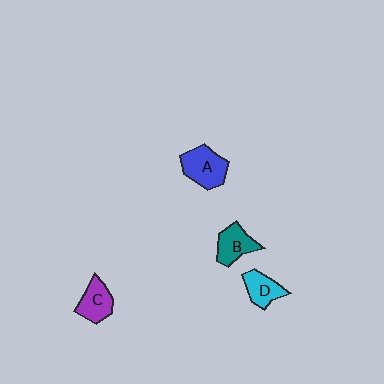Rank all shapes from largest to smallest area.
From largest to smallest: A (blue), C (purple), B (teal), D (cyan).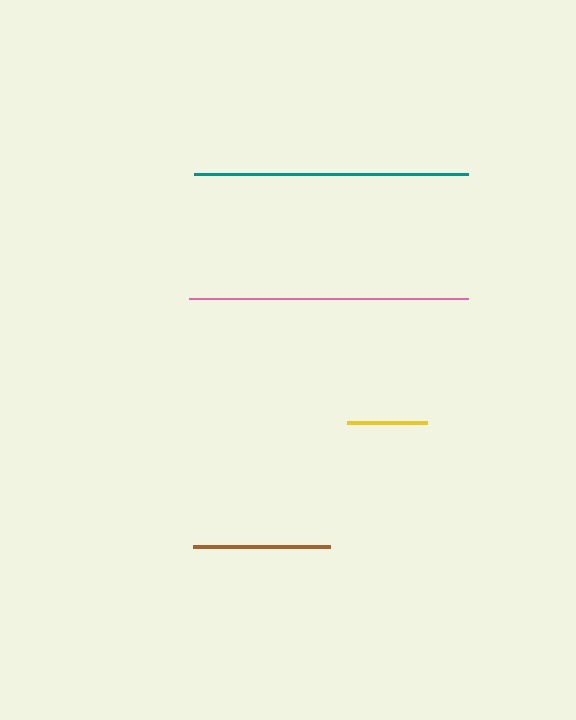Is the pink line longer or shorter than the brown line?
The pink line is longer than the brown line.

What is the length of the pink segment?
The pink segment is approximately 278 pixels long.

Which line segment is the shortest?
The yellow line is the shortest at approximately 80 pixels.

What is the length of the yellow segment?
The yellow segment is approximately 80 pixels long.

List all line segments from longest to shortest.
From longest to shortest: pink, teal, brown, yellow.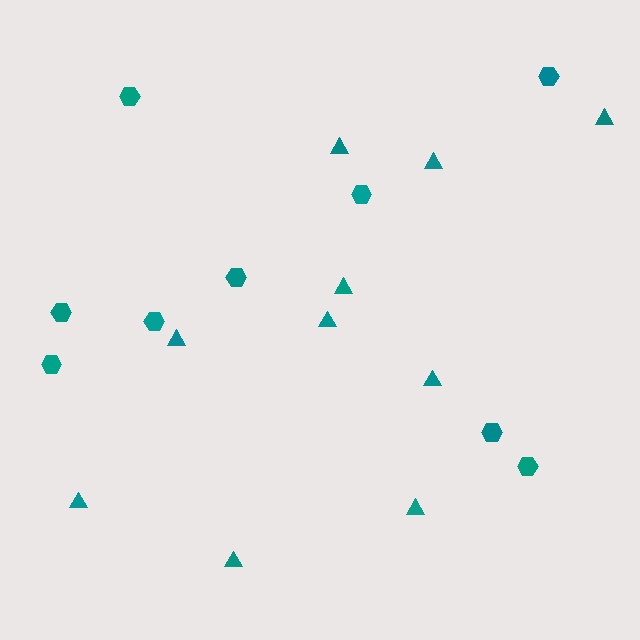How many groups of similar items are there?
There are 2 groups: one group of hexagons (9) and one group of triangles (10).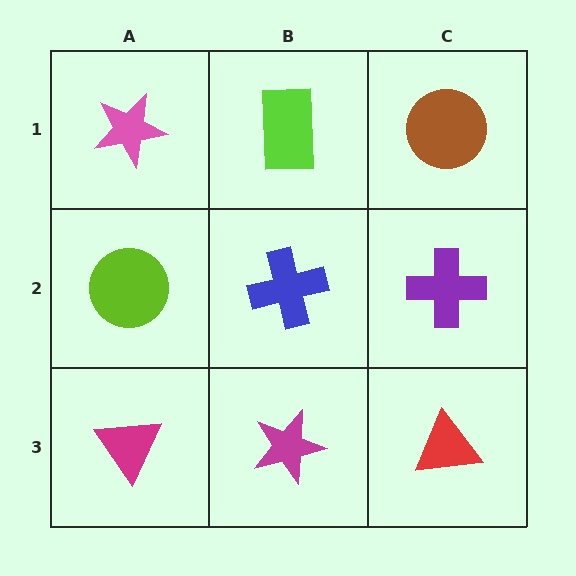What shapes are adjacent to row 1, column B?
A blue cross (row 2, column B), a pink star (row 1, column A), a brown circle (row 1, column C).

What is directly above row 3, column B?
A blue cross.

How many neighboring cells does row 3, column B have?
3.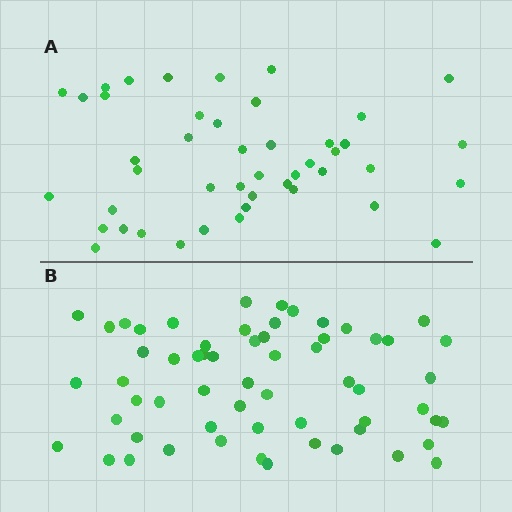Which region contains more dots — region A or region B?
Region B (the bottom region) has more dots.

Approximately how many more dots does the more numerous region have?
Region B has approximately 15 more dots than region A.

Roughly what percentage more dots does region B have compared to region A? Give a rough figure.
About 35% more.